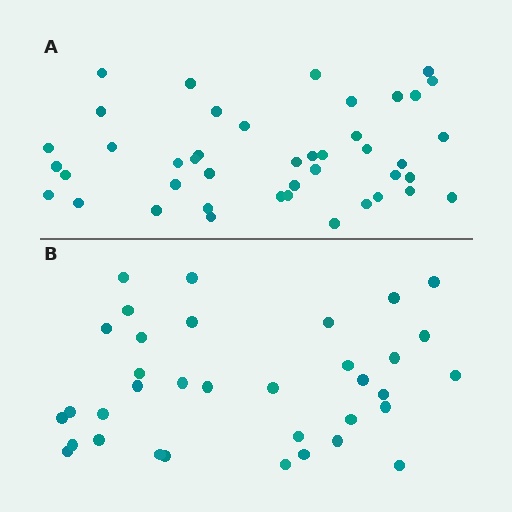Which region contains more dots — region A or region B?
Region A (the top region) has more dots.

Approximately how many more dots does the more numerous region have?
Region A has roughly 8 or so more dots than region B.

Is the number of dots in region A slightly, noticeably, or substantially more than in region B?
Region A has only slightly more — the two regions are fairly close. The ratio is roughly 1.2 to 1.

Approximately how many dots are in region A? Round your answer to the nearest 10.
About 40 dots. (The exact count is 43, which rounds to 40.)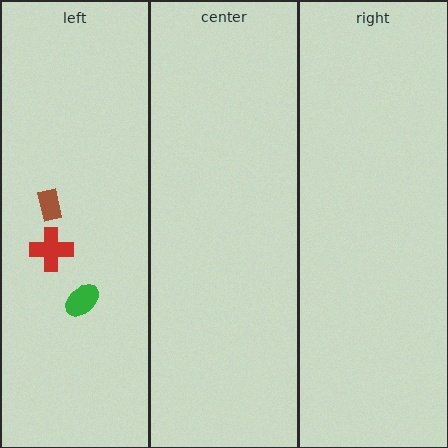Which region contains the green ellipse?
The left region.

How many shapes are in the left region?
3.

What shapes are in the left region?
The green ellipse, the brown rectangle, the red cross.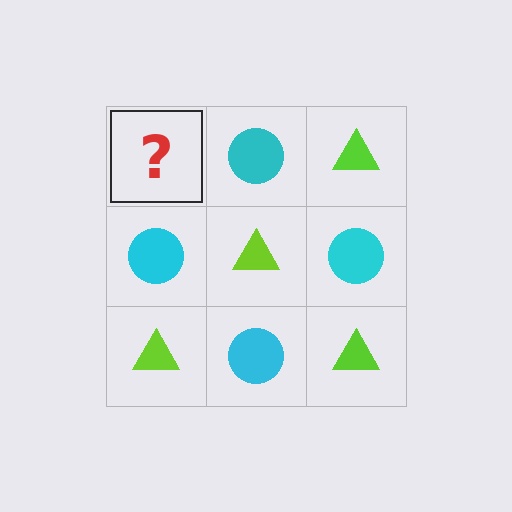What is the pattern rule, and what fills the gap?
The rule is that it alternates lime triangle and cyan circle in a checkerboard pattern. The gap should be filled with a lime triangle.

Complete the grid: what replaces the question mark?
The question mark should be replaced with a lime triangle.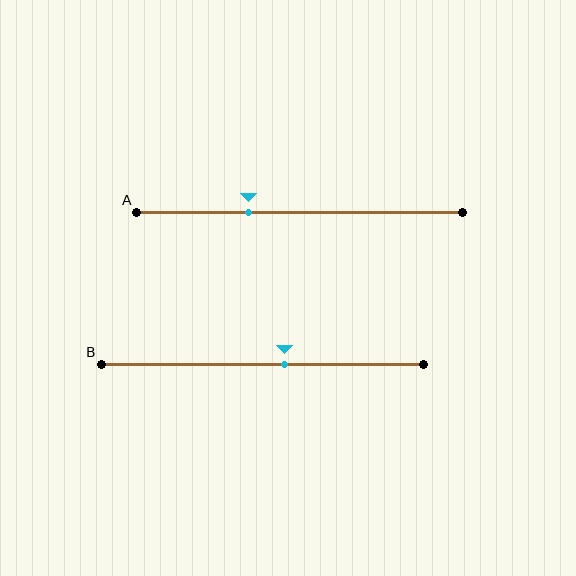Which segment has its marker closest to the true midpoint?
Segment B has its marker closest to the true midpoint.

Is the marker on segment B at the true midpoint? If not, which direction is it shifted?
No, the marker on segment B is shifted to the right by about 7% of the segment length.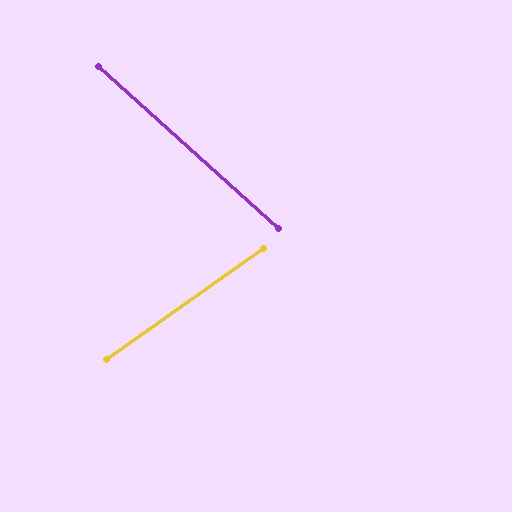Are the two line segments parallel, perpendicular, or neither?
Neither parallel nor perpendicular — they differ by about 77°.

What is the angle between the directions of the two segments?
Approximately 77 degrees.